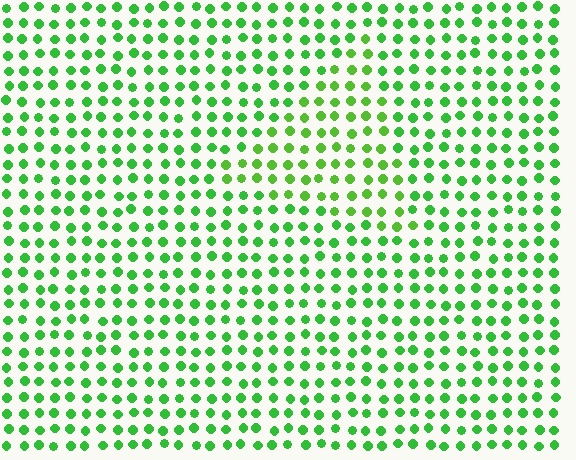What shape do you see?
I see a triangle.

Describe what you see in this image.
The image is filled with small green elements in a uniform arrangement. A triangle-shaped region is visible where the elements are tinted to a slightly different hue, forming a subtle color boundary.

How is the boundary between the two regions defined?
The boundary is defined purely by a slight shift in hue (about 18 degrees). Spacing, size, and orientation are identical on both sides.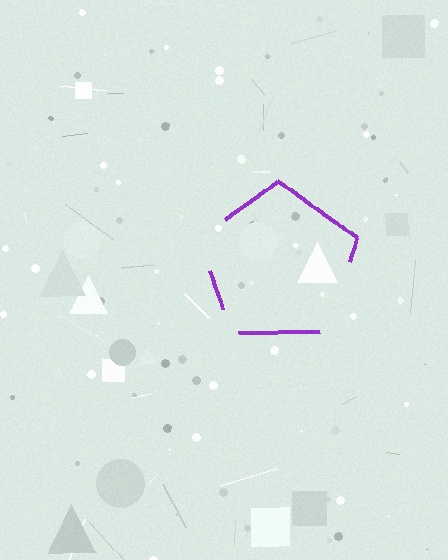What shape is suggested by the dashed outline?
The dashed outline suggests a pentagon.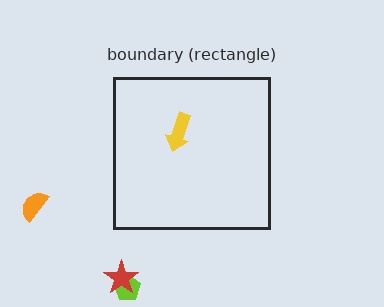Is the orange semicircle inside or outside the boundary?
Outside.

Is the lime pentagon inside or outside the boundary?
Outside.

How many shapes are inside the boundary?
1 inside, 3 outside.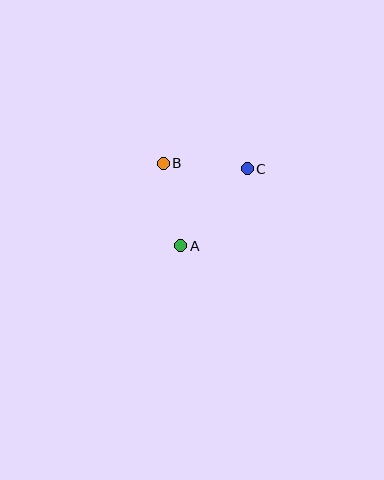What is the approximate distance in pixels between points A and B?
The distance between A and B is approximately 85 pixels.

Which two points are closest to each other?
Points B and C are closest to each other.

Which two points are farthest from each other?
Points A and C are farthest from each other.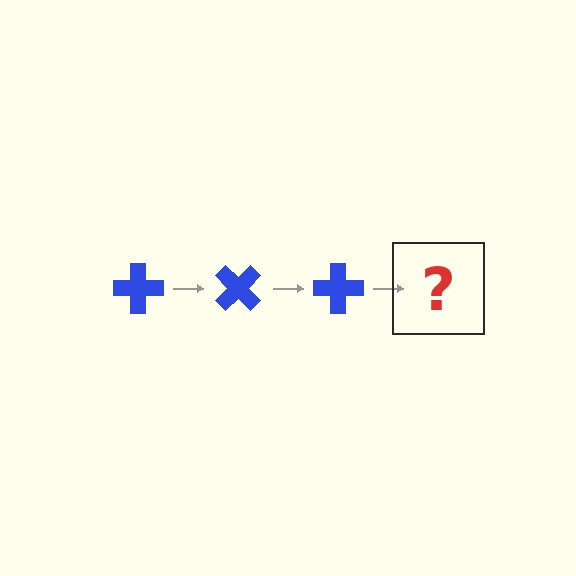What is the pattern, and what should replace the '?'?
The pattern is that the cross rotates 45 degrees each step. The '?' should be a blue cross rotated 135 degrees.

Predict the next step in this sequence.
The next step is a blue cross rotated 135 degrees.